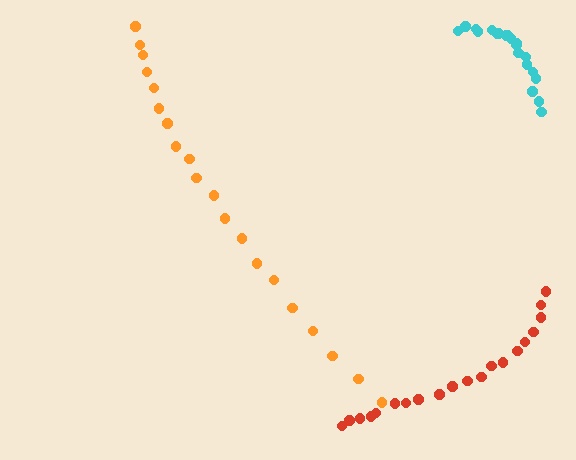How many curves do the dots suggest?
There are 3 distinct paths.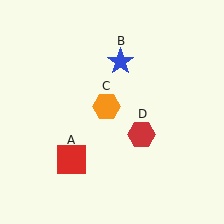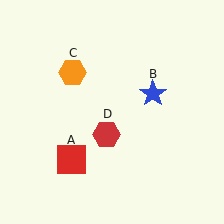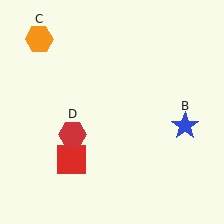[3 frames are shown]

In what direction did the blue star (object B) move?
The blue star (object B) moved down and to the right.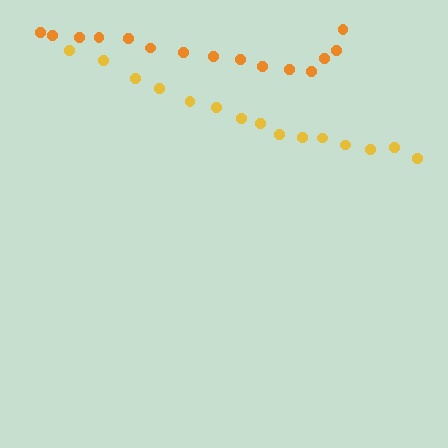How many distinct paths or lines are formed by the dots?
There are 2 distinct paths.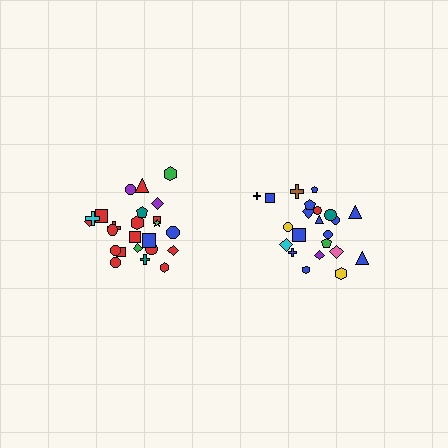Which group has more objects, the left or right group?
The left group.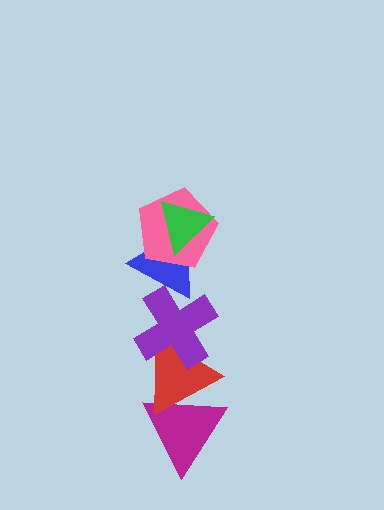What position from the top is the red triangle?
The red triangle is 5th from the top.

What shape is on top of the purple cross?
The blue triangle is on top of the purple cross.